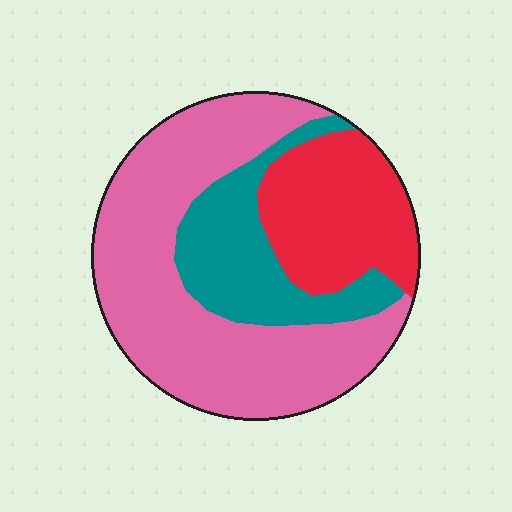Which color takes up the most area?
Pink, at roughly 55%.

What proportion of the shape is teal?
Teal takes up less than a quarter of the shape.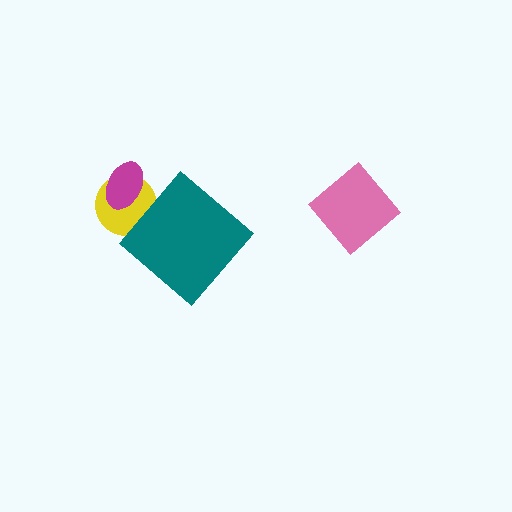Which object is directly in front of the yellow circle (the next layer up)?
The magenta ellipse is directly in front of the yellow circle.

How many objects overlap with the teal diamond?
1 object overlaps with the teal diamond.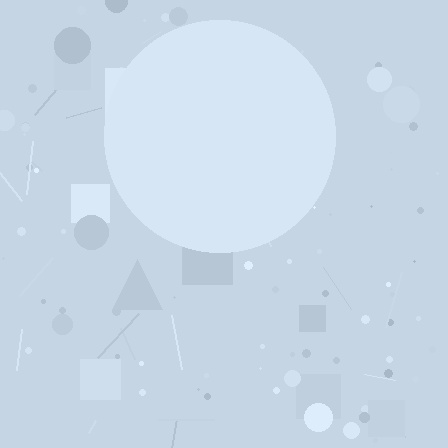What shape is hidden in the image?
A circle is hidden in the image.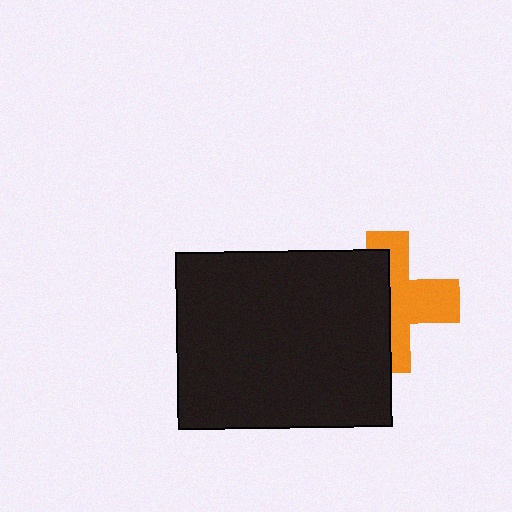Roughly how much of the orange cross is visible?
About half of it is visible (roughly 51%).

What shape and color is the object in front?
The object in front is a black rectangle.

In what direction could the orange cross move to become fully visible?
The orange cross could move right. That would shift it out from behind the black rectangle entirely.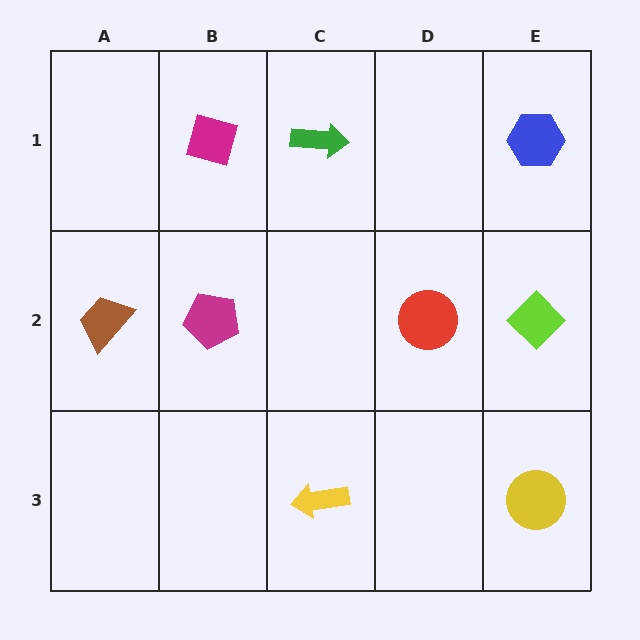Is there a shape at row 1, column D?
No, that cell is empty.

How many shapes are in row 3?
2 shapes.